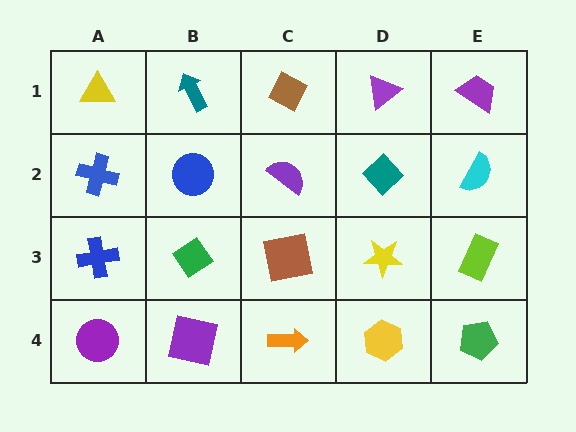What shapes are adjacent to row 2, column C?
A brown diamond (row 1, column C), a brown square (row 3, column C), a blue circle (row 2, column B), a teal diamond (row 2, column D).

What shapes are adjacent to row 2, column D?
A purple triangle (row 1, column D), a yellow star (row 3, column D), a purple semicircle (row 2, column C), a cyan semicircle (row 2, column E).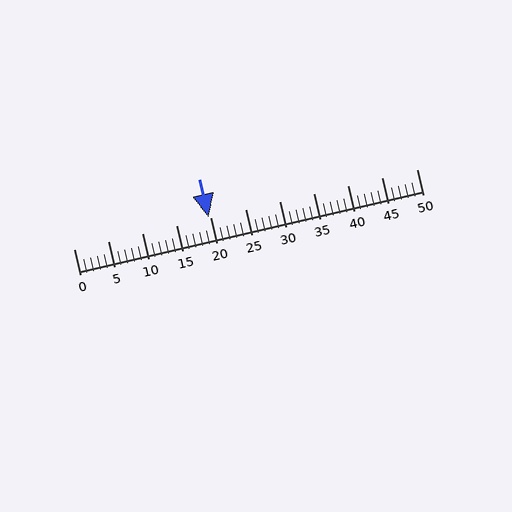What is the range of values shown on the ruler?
The ruler shows values from 0 to 50.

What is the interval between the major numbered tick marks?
The major tick marks are spaced 5 units apart.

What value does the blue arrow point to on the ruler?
The blue arrow points to approximately 20.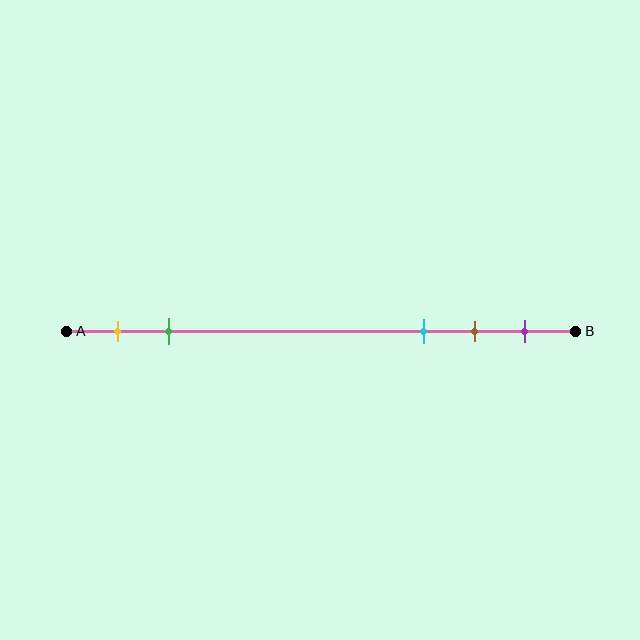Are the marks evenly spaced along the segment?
No, the marks are not evenly spaced.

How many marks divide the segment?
There are 5 marks dividing the segment.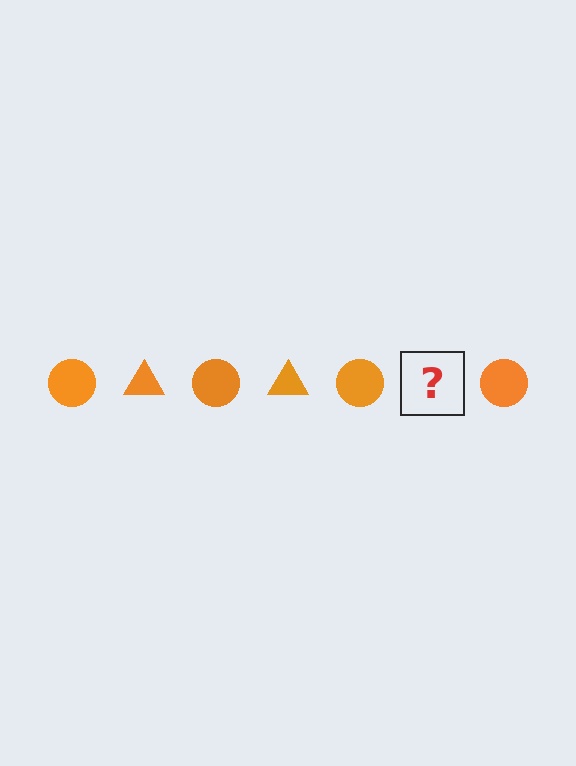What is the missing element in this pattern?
The missing element is an orange triangle.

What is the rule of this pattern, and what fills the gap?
The rule is that the pattern cycles through circle, triangle shapes in orange. The gap should be filled with an orange triangle.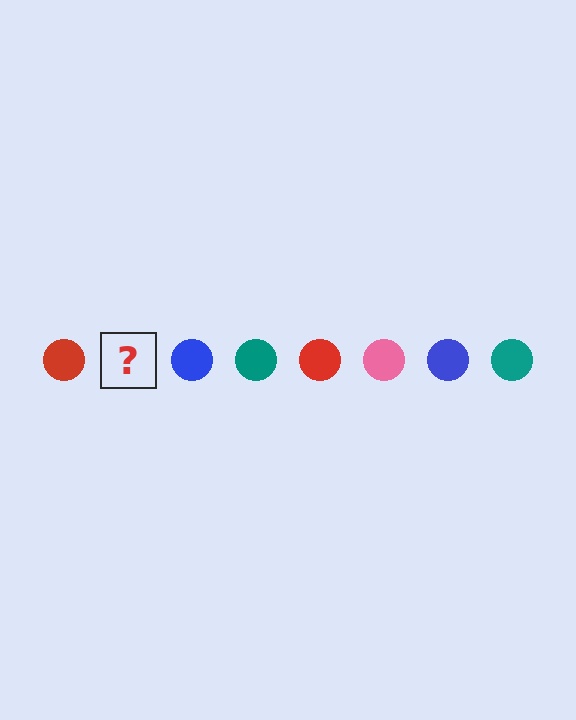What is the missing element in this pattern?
The missing element is a pink circle.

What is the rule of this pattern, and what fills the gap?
The rule is that the pattern cycles through red, pink, blue, teal circles. The gap should be filled with a pink circle.